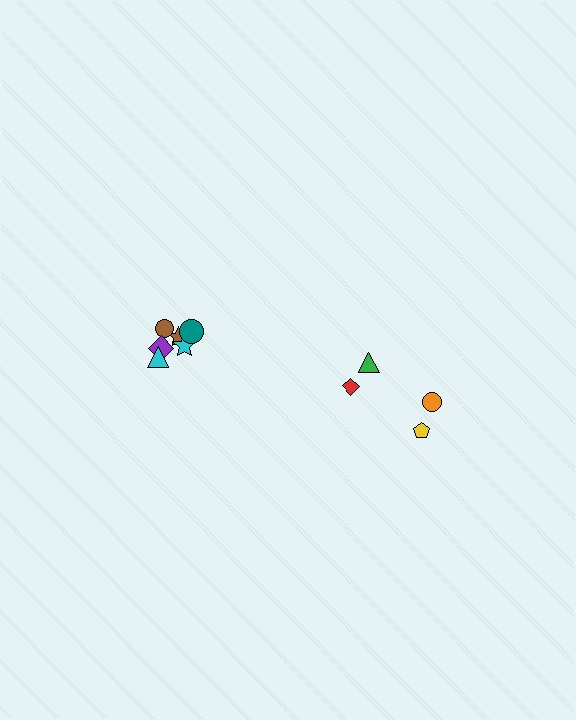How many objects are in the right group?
There are 4 objects.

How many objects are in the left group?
There are 6 objects.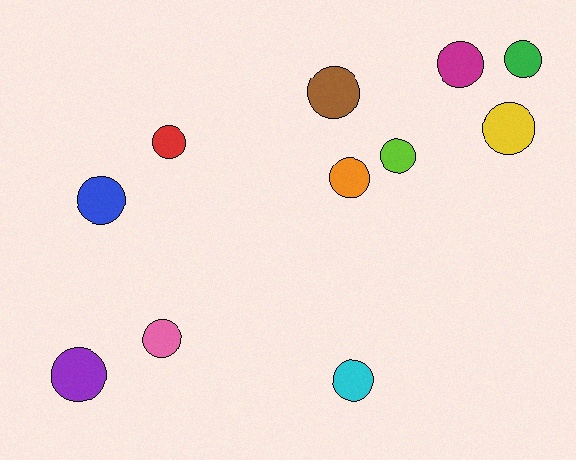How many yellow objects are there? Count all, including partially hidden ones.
There is 1 yellow object.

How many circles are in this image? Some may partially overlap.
There are 11 circles.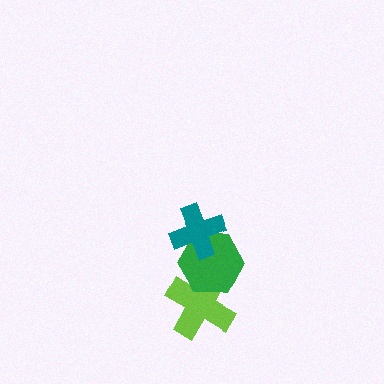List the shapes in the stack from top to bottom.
From top to bottom: the teal cross, the green hexagon, the lime cross.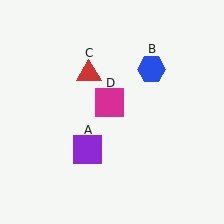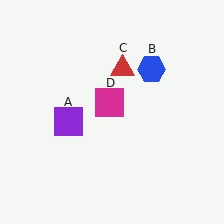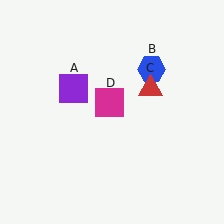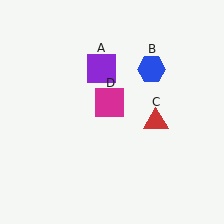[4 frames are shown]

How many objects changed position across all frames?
2 objects changed position: purple square (object A), red triangle (object C).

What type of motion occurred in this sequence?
The purple square (object A), red triangle (object C) rotated clockwise around the center of the scene.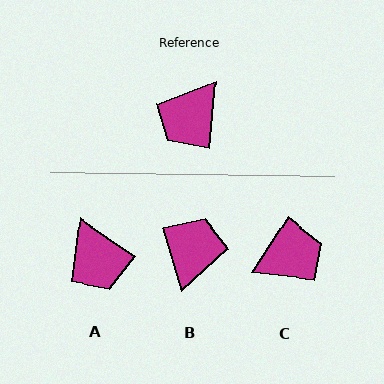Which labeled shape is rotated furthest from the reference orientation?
B, about 158 degrees away.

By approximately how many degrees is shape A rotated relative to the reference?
Approximately 62 degrees counter-clockwise.